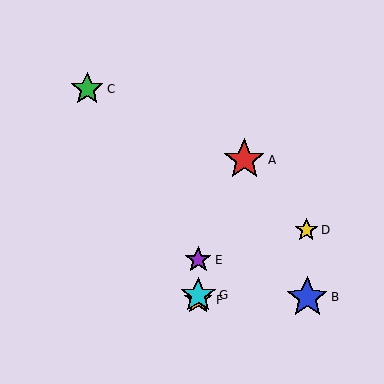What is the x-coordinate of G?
Object G is at x≈198.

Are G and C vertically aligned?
No, G is at x≈198 and C is at x≈87.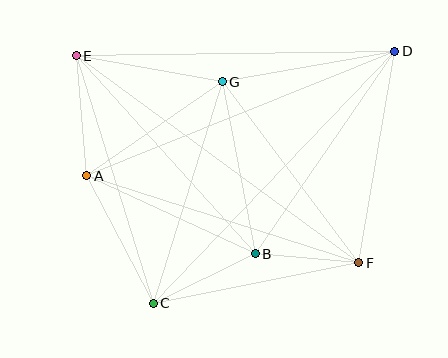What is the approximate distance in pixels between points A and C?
The distance between A and C is approximately 143 pixels.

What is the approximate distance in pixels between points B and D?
The distance between B and D is approximately 246 pixels.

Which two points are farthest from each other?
Points E and F are farthest from each other.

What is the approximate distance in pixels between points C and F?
The distance between C and F is approximately 210 pixels.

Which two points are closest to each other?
Points B and F are closest to each other.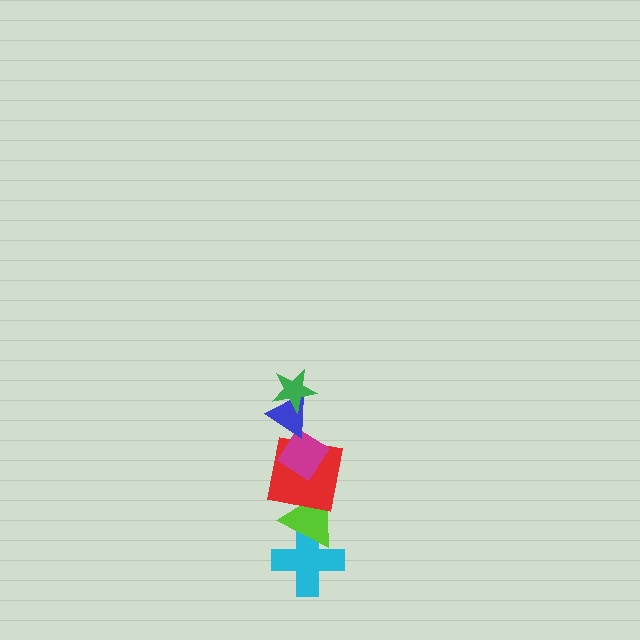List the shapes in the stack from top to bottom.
From top to bottom: the green star, the blue triangle, the magenta diamond, the red square, the lime triangle, the cyan cross.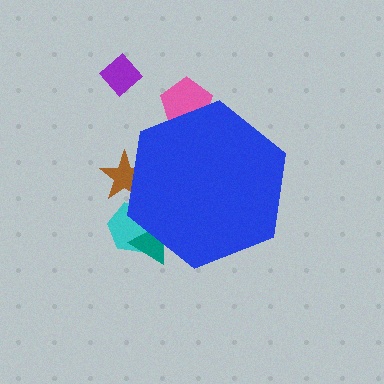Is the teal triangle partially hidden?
Yes, the teal triangle is partially hidden behind the blue hexagon.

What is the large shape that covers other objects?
A blue hexagon.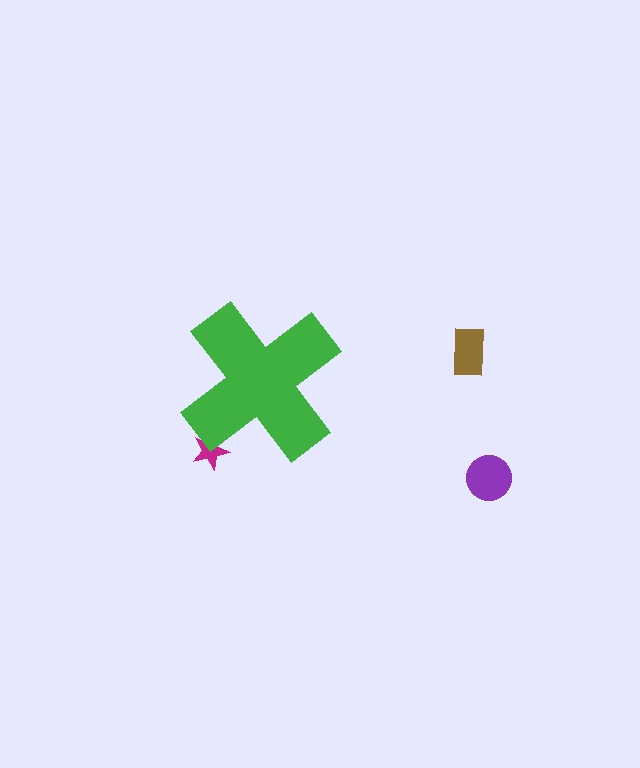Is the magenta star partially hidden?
Yes, the magenta star is partially hidden behind the green cross.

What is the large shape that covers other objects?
A green cross.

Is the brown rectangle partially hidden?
No, the brown rectangle is fully visible.